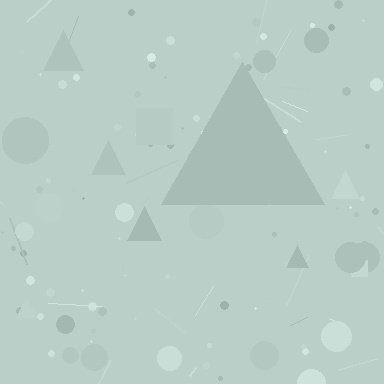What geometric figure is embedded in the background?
A triangle is embedded in the background.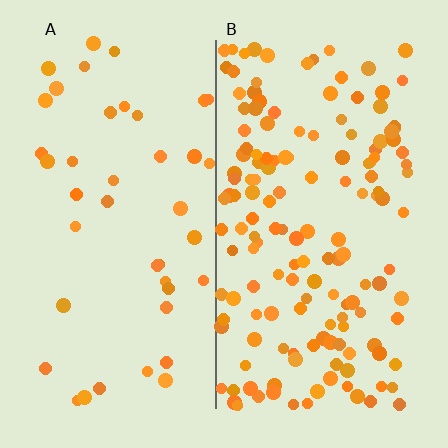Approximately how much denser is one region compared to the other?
Approximately 3.6× — region B over region A.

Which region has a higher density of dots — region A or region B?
B (the right).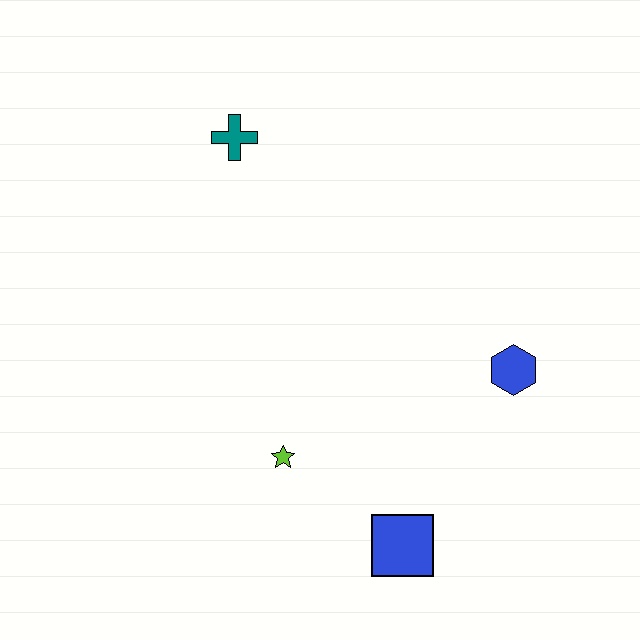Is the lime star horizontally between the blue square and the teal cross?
Yes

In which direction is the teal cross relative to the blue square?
The teal cross is above the blue square.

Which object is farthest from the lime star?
The teal cross is farthest from the lime star.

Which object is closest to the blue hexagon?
The blue square is closest to the blue hexagon.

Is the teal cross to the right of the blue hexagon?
No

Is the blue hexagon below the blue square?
No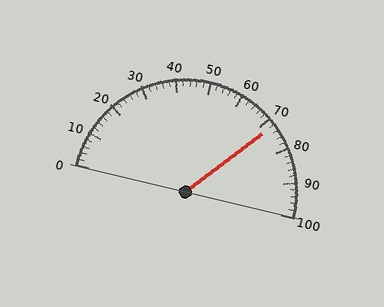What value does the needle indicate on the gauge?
The needle indicates approximately 72.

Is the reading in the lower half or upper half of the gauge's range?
The reading is in the upper half of the range (0 to 100).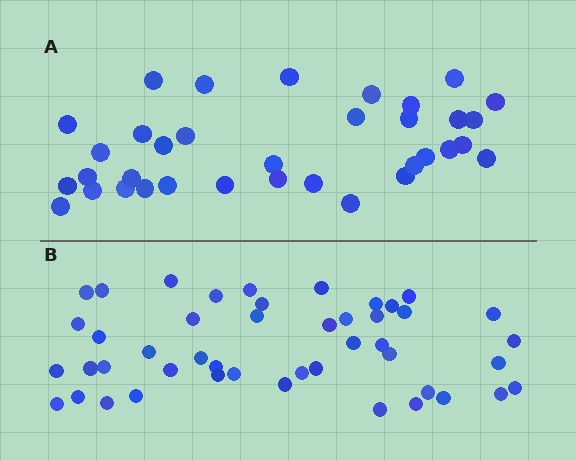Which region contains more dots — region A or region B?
Region B (the bottom region) has more dots.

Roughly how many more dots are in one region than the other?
Region B has roughly 12 or so more dots than region A.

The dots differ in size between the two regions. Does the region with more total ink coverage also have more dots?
No. Region A has more total ink coverage because its dots are larger, but region B actually contains more individual dots. Total area can be misleading — the number of items is what matters here.